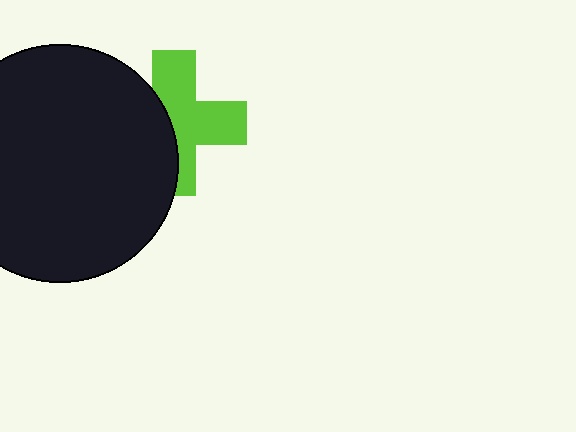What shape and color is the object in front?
The object in front is a black circle.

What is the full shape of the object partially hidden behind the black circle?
The partially hidden object is a lime cross.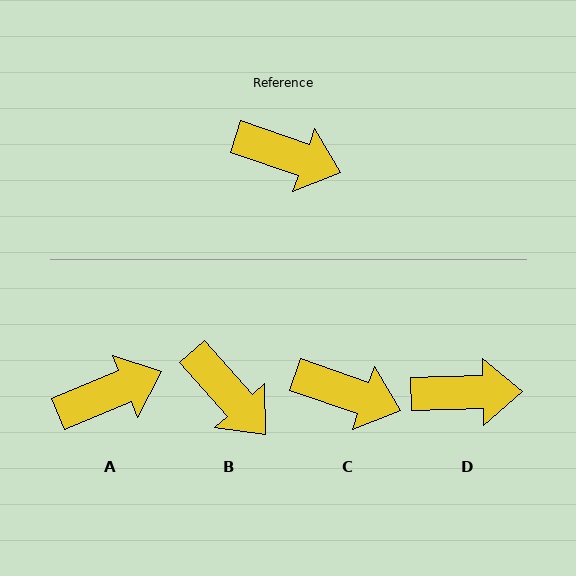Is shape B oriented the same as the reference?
No, it is off by about 29 degrees.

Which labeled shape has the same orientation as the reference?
C.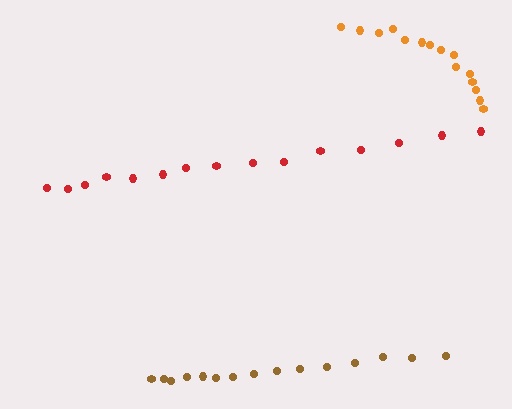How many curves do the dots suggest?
There are 3 distinct paths.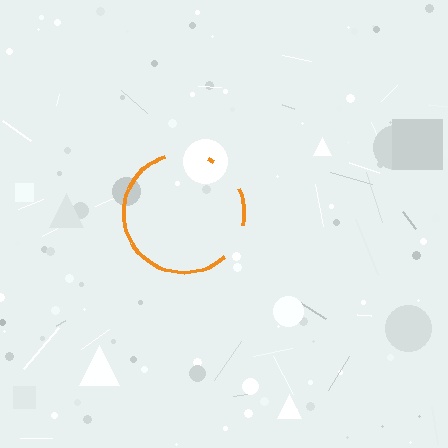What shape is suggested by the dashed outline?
The dashed outline suggests a circle.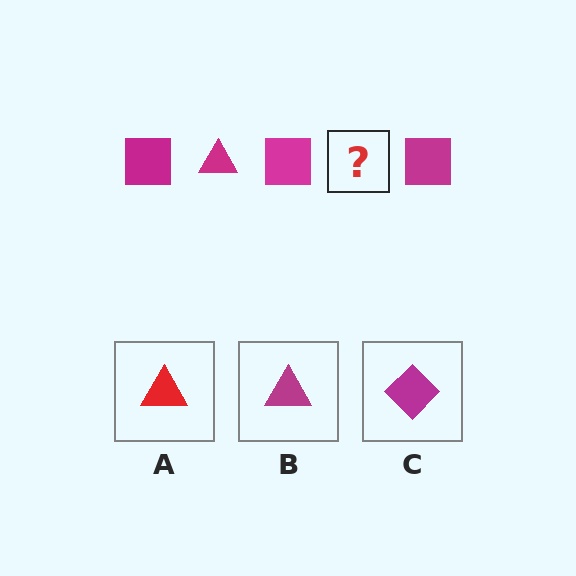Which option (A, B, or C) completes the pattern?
B.